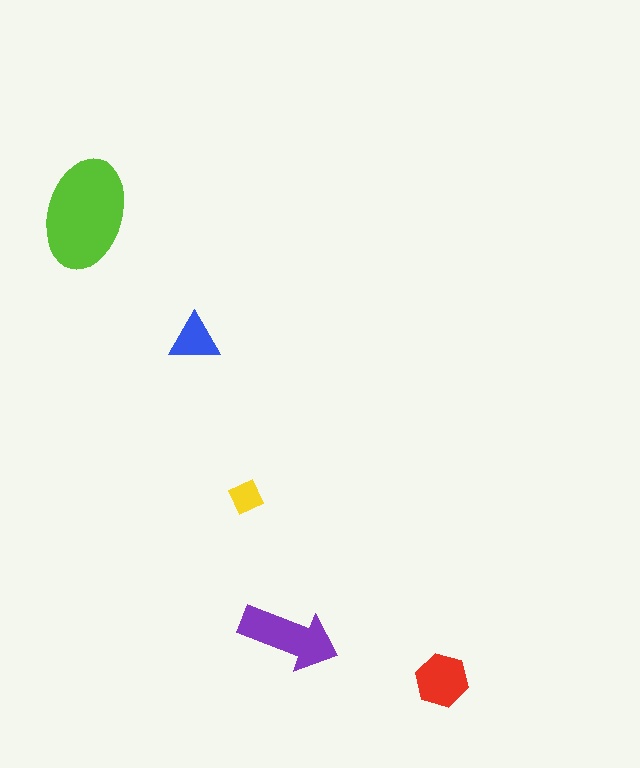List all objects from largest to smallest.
The lime ellipse, the purple arrow, the red hexagon, the blue triangle, the yellow square.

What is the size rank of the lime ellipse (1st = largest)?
1st.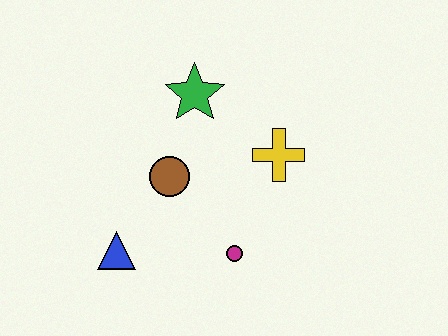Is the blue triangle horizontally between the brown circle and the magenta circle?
No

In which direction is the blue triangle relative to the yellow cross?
The blue triangle is to the left of the yellow cross.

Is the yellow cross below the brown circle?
No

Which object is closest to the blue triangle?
The brown circle is closest to the blue triangle.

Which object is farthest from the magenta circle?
The green star is farthest from the magenta circle.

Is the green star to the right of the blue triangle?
Yes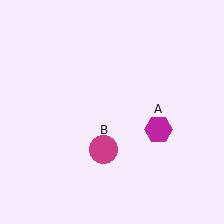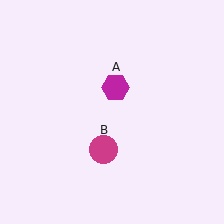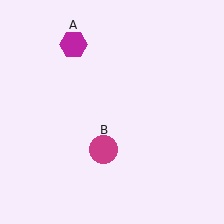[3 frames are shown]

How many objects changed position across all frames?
1 object changed position: magenta hexagon (object A).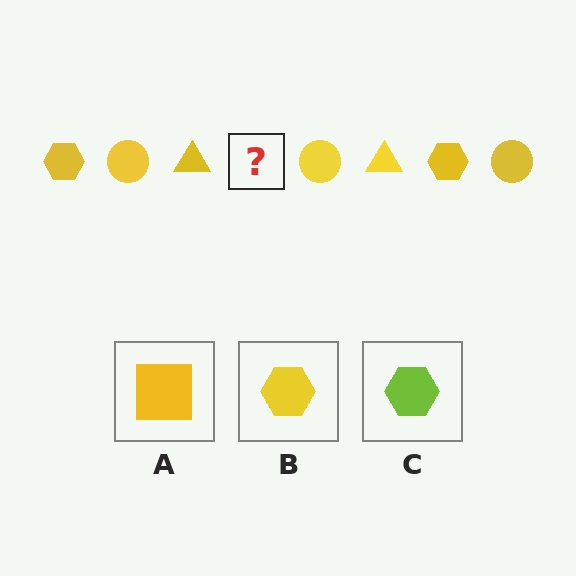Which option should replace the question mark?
Option B.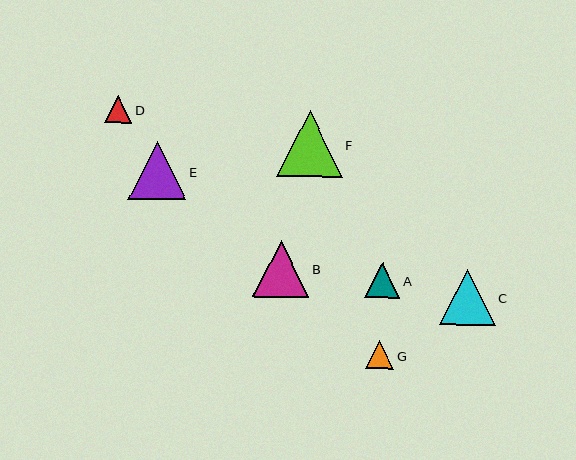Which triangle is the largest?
Triangle F is the largest with a size of approximately 66 pixels.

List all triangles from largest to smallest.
From largest to smallest: F, E, B, C, A, G, D.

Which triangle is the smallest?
Triangle D is the smallest with a size of approximately 27 pixels.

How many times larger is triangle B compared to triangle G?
Triangle B is approximately 2.0 times the size of triangle G.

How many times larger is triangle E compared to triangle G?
Triangle E is approximately 2.0 times the size of triangle G.